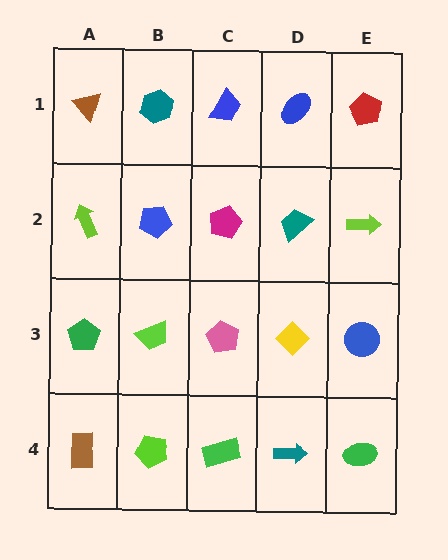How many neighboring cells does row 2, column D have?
4.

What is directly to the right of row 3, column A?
A lime trapezoid.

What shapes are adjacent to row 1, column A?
A lime arrow (row 2, column A), a teal hexagon (row 1, column B).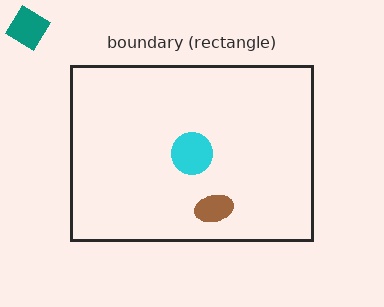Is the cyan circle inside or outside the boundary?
Inside.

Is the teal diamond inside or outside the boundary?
Outside.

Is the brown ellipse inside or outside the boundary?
Inside.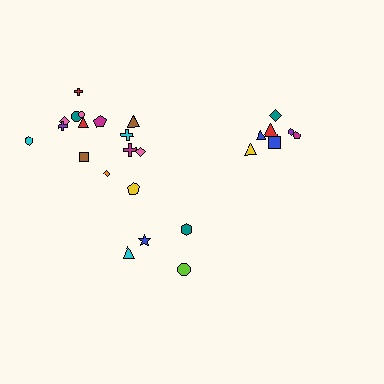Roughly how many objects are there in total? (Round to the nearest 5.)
Roughly 25 objects in total.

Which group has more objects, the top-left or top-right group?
The top-left group.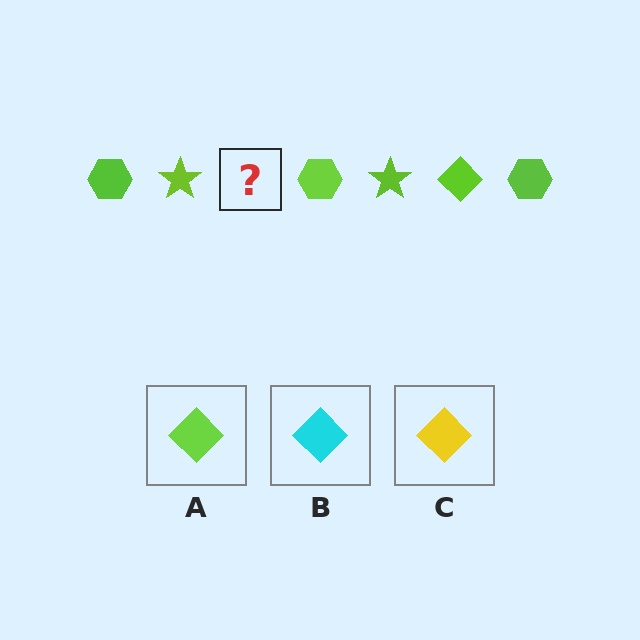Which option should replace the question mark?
Option A.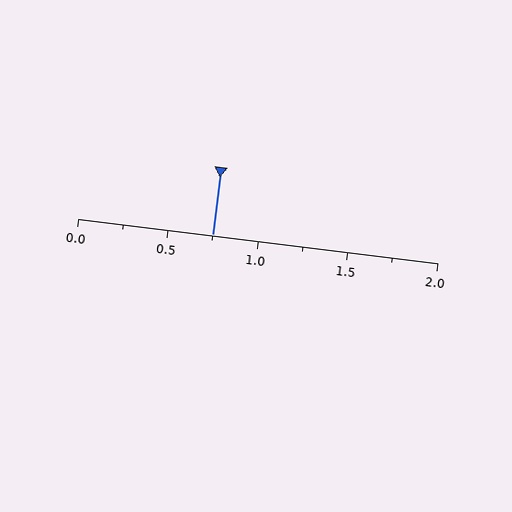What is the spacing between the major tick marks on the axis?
The major ticks are spaced 0.5 apart.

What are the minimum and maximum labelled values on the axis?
The axis runs from 0.0 to 2.0.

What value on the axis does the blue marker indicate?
The marker indicates approximately 0.75.